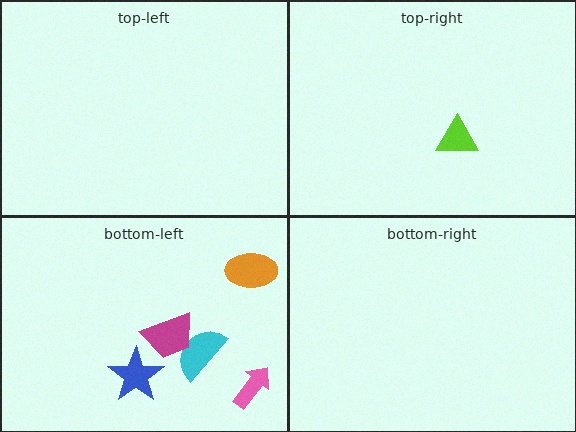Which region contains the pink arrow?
The bottom-left region.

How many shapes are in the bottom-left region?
5.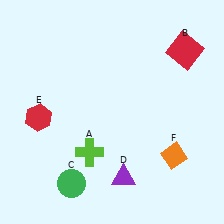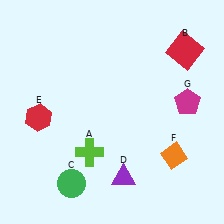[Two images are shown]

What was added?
A magenta pentagon (G) was added in Image 2.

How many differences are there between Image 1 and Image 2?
There is 1 difference between the two images.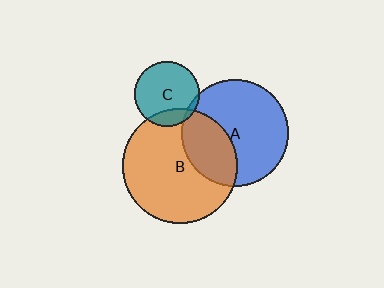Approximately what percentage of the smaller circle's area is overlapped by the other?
Approximately 35%.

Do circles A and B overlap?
Yes.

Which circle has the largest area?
Circle B (orange).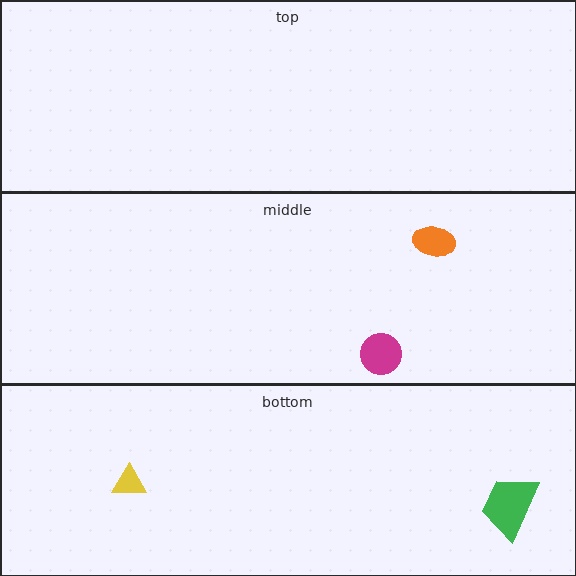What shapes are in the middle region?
The orange ellipse, the magenta circle.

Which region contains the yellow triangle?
The bottom region.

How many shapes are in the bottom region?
2.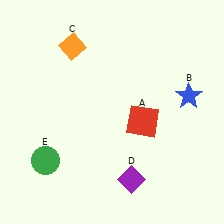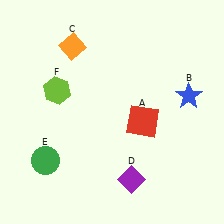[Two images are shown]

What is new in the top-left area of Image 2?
A lime hexagon (F) was added in the top-left area of Image 2.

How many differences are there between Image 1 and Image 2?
There is 1 difference between the two images.